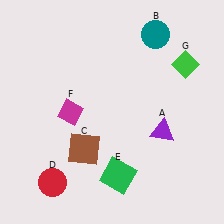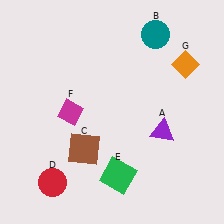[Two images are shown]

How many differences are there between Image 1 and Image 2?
There is 1 difference between the two images.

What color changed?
The diamond (G) changed from green in Image 1 to orange in Image 2.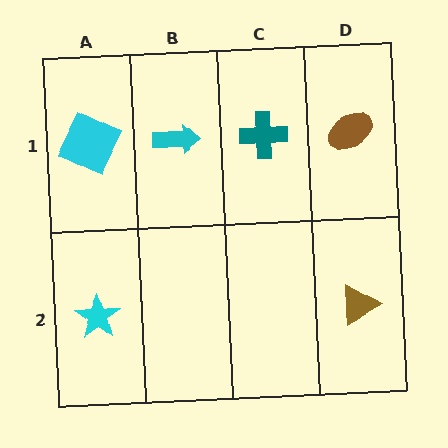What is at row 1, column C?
A teal cross.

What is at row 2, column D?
A brown triangle.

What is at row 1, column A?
A cyan square.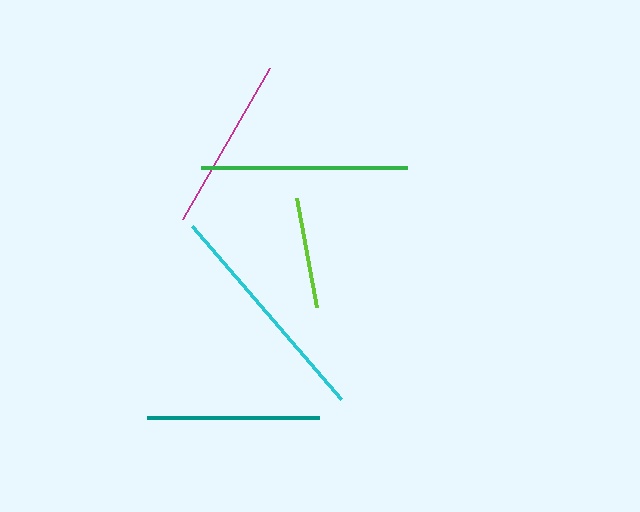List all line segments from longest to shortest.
From longest to shortest: cyan, green, magenta, teal, lime.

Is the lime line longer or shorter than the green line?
The green line is longer than the lime line.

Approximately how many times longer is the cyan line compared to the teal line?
The cyan line is approximately 1.3 times the length of the teal line.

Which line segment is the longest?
The cyan line is the longest at approximately 228 pixels.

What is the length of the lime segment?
The lime segment is approximately 112 pixels long.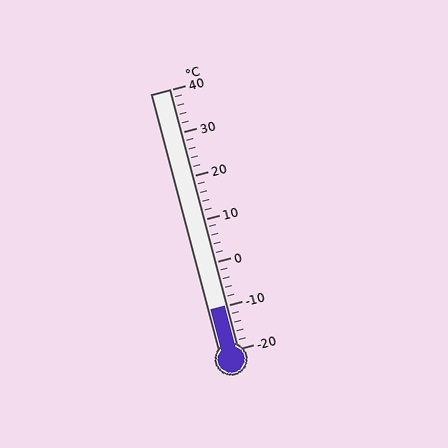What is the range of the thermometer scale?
The thermometer scale ranges from -20°C to 40°C.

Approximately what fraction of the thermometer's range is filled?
The thermometer is filled to approximately 15% of its range.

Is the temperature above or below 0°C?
The temperature is below 0°C.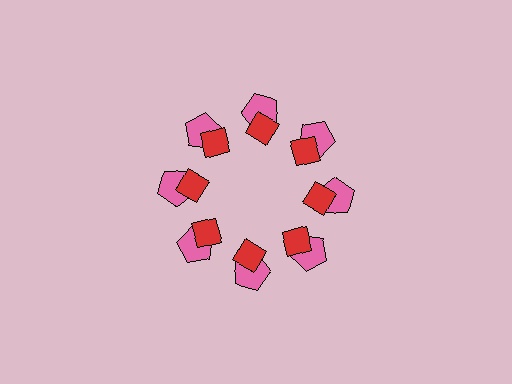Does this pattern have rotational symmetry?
Yes, this pattern has 8-fold rotational symmetry. It looks the same after rotating 45 degrees around the center.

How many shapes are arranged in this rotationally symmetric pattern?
There are 16 shapes, arranged in 8 groups of 2.